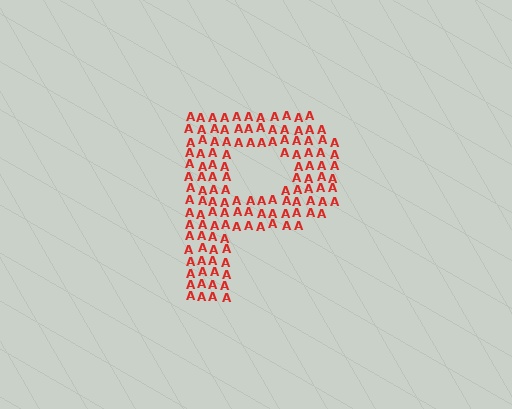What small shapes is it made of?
It is made of small letter A's.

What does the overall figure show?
The overall figure shows the letter P.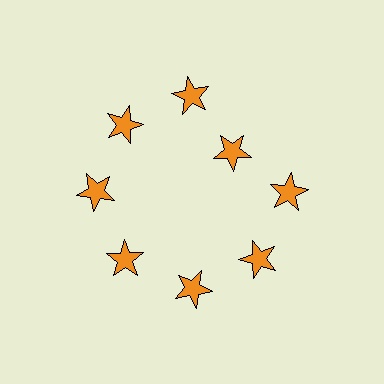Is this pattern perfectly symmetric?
No. The 8 orange stars are arranged in a ring, but one element near the 2 o'clock position is pulled inward toward the center, breaking the 8-fold rotational symmetry.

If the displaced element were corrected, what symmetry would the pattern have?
It would have 8-fold rotational symmetry — the pattern would map onto itself every 45 degrees.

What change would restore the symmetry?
The symmetry would be restored by moving it outward, back onto the ring so that all 8 stars sit at equal angles and equal distance from the center.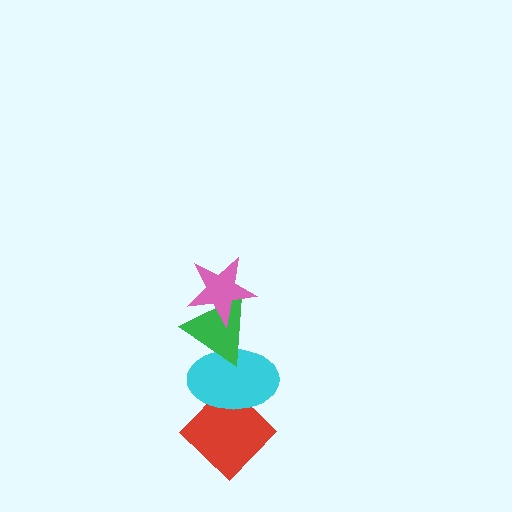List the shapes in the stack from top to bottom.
From top to bottom: the pink star, the green triangle, the cyan ellipse, the red diamond.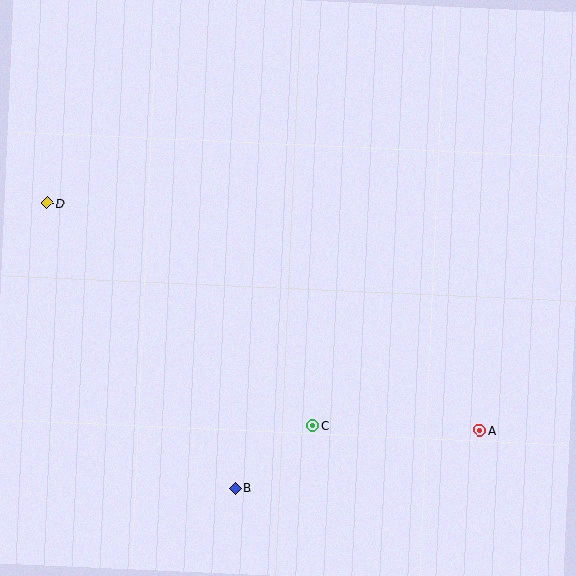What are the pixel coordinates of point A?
Point A is at (480, 430).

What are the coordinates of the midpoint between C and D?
The midpoint between C and D is at (180, 314).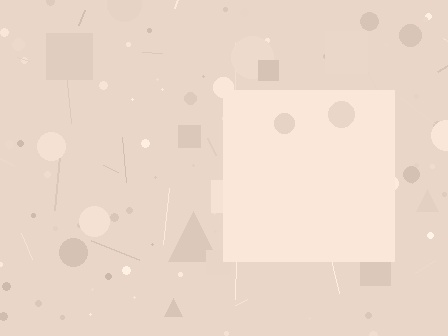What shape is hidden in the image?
A square is hidden in the image.